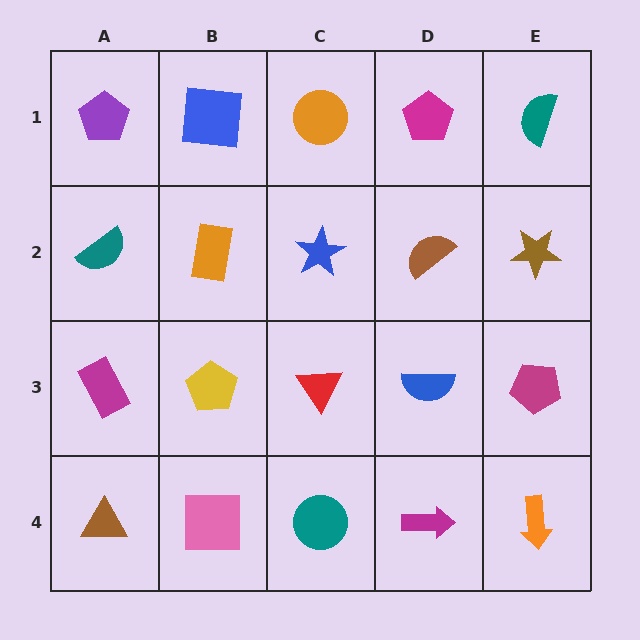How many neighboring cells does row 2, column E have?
3.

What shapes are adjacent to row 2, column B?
A blue square (row 1, column B), a yellow pentagon (row 3, column B), a teal semicircle (row 2, column A), a blue star (row 2, column C).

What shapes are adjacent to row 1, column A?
A teal semicircle (row 2, column A), a blue square (row 1, column B).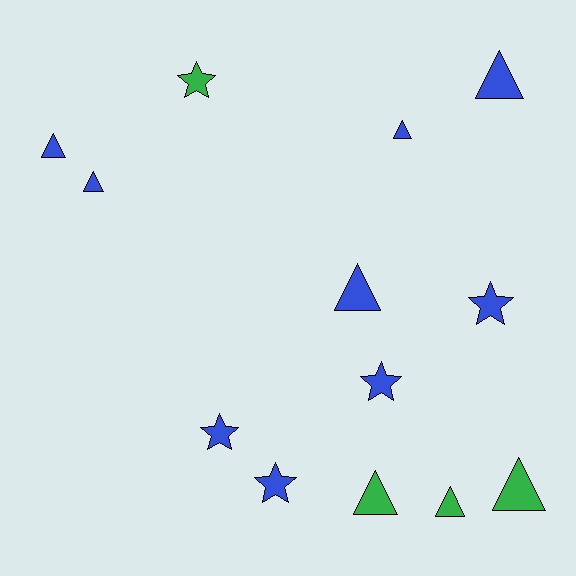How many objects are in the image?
There are 13 objects.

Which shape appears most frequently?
Triangle, with 8 objects.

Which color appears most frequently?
Blue, with 9 objects.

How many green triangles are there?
There are 3 green triangles.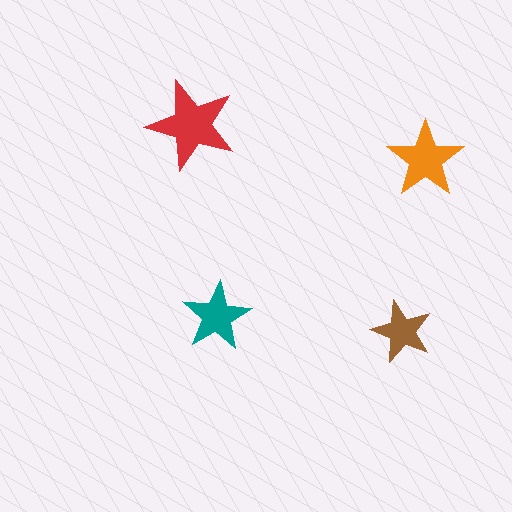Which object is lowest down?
The brown star is bottommost.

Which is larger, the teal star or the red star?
The red one.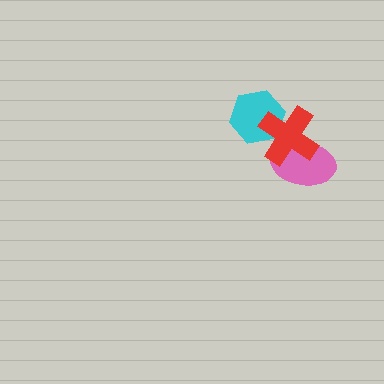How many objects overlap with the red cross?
2 objects overlap with the red cross.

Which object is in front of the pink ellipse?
The red cross is in front of the pink ellipse.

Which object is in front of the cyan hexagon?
The red cross is in front of the cyan hexagon.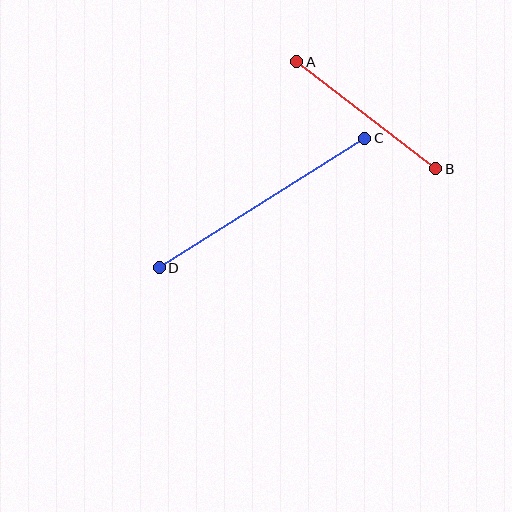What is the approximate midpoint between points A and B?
The midpoint is at approximately (366, 115) pixels.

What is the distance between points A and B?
The distance is approximately 175 pixels.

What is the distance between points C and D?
The distance is approximately 243 pixels.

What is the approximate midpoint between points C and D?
The midpoint is at approximately (262, 203) pixels.